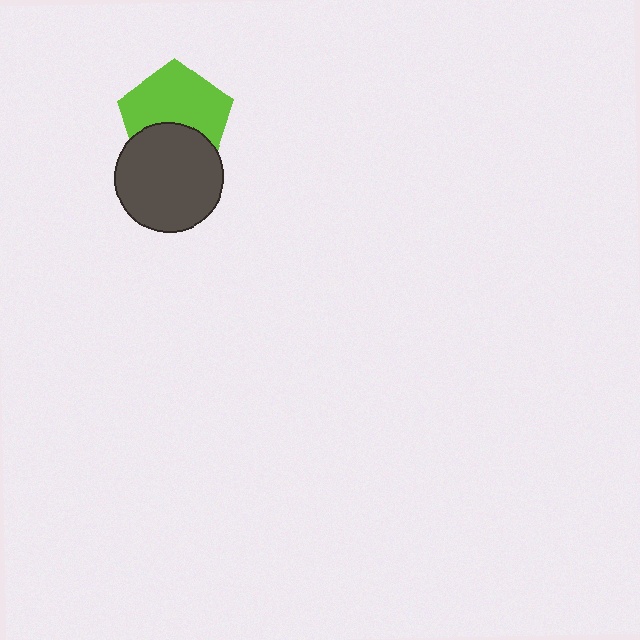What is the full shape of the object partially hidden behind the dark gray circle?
The partially hidden object is a lime pentagon.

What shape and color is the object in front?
The object in front is a dark gray circle.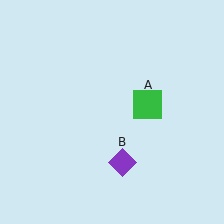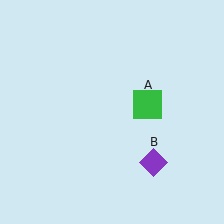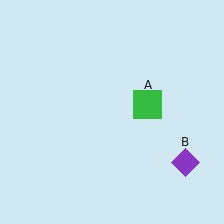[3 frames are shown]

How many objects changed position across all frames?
1 object changed position: purple diamond (object B).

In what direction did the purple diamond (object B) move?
The purple diamond (object B) moved right.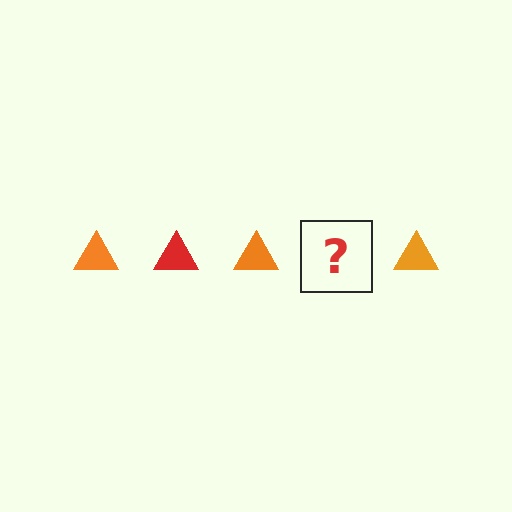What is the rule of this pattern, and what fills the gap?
The rule is that the pattern cycles through orange, red triangles. The gap should be filled with a red triangle.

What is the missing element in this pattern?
The missing element is a red triangle.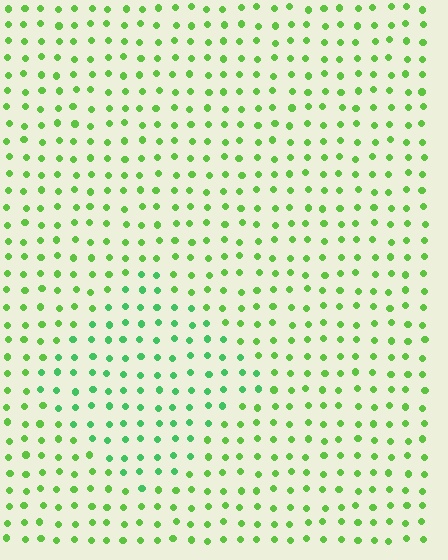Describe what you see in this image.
The image is filled with small lime elements in a uniform arrangement. A diamond-shaped region is visible where the elements are tinted to a slightly different hue, forming a subtle color boundary.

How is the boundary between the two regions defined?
The boundary is defined purely by a slight shift in hue (about 28 degrees). Spacing, size, and orientation are identical on both sides.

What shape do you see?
I see a diamond.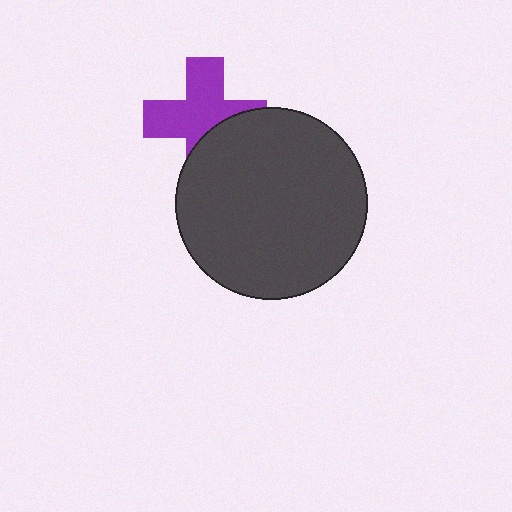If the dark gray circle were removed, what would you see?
You would see the complete purple cross.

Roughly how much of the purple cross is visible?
About half of it is visible (roughly 64%).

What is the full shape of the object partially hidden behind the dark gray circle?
The partially hidden object is a purple cross.